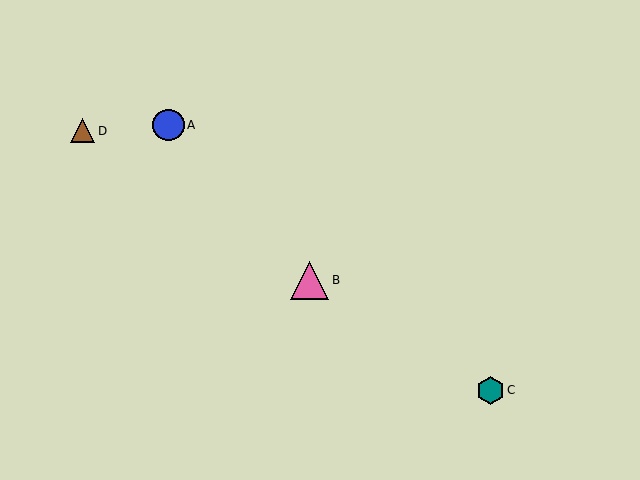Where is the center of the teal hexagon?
The center of the teal hexagon is at (490, 390).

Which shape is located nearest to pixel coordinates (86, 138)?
The brown triangle (labeled D) at (83, 131) is nearest to that location.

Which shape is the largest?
The pink triangle (labeled B) is the largest.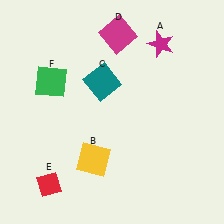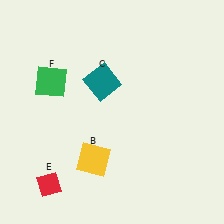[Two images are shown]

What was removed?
The magenta square (D), the magenta star (A) were removed in Image 2.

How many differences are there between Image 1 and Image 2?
There are 2 differences between the two images.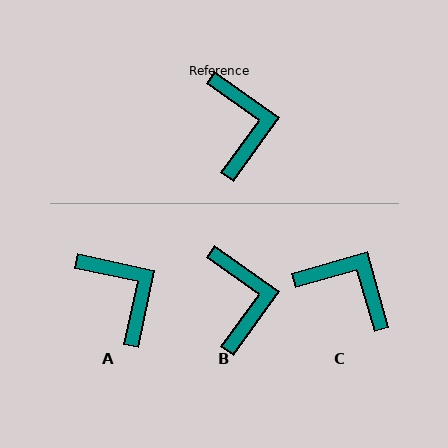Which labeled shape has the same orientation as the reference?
B.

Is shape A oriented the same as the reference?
No, it is off by about 23 degrees.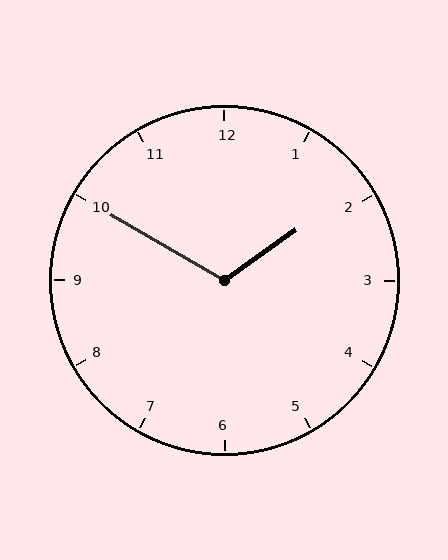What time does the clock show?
1:50.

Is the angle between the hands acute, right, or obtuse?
It is obtuse.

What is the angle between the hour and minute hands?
Approximately 115 degrees.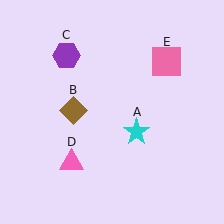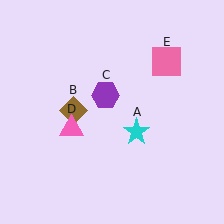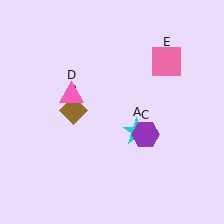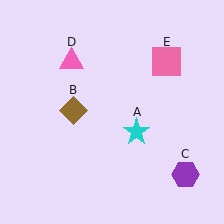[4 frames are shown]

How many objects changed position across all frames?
2 objects changed position: purple hexagon (object C), pink triangle (object D).